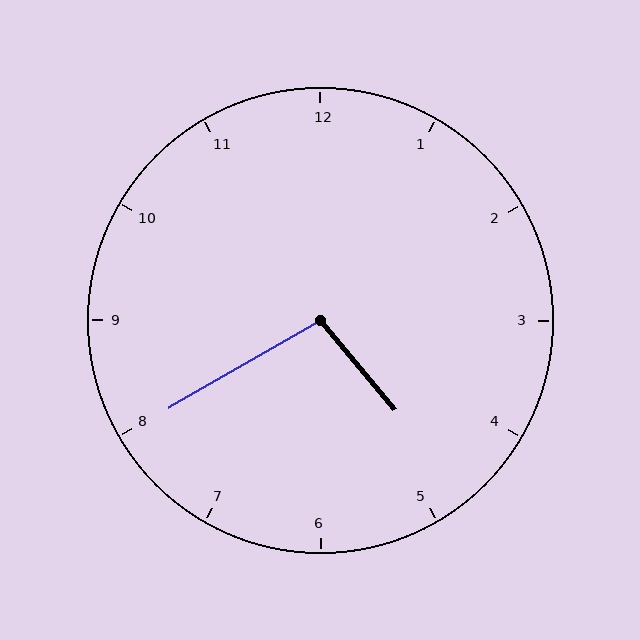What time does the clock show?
4:40.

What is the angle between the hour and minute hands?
Approximately 100 degrees.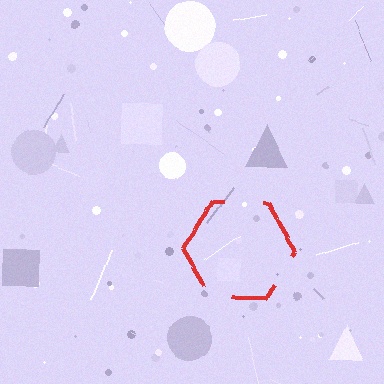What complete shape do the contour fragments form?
The contour fragments form a hexagon.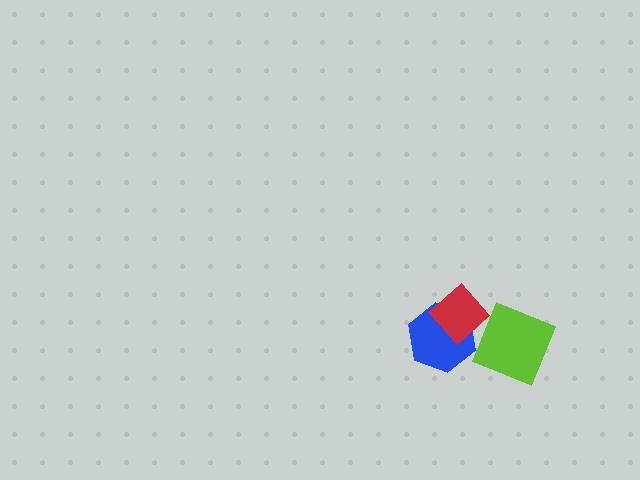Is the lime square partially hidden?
No, no other shape covers it.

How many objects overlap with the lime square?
0 objects overlap with the lime square.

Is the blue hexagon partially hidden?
Yes, it is partially covered by another shape.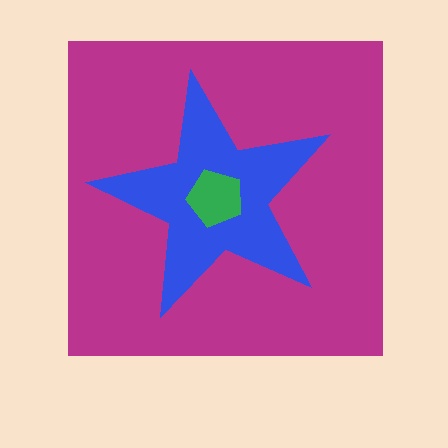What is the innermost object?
The green pentagon.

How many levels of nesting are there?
3.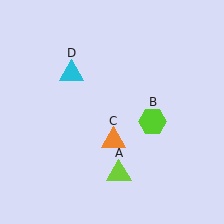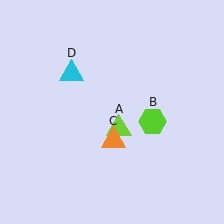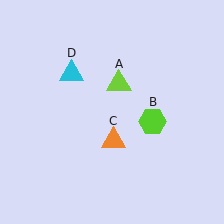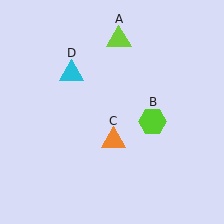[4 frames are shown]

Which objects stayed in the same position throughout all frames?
Lime hexagon (object B) and orange triangle (object C) and cyan triangle (object D) remained stationary.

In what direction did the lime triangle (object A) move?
The lime triangle (object A) moved up.